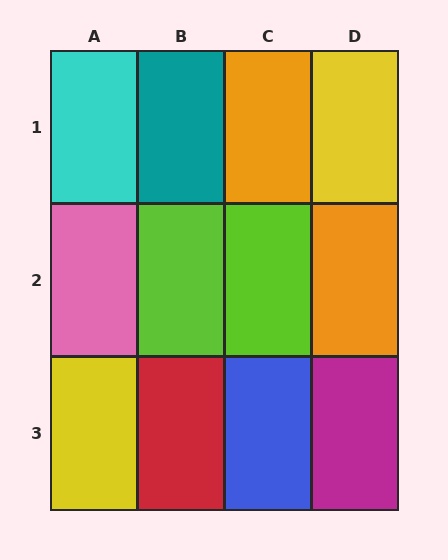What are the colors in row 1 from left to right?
Cyan, teal, orange, yellow.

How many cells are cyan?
1 cell is cyan.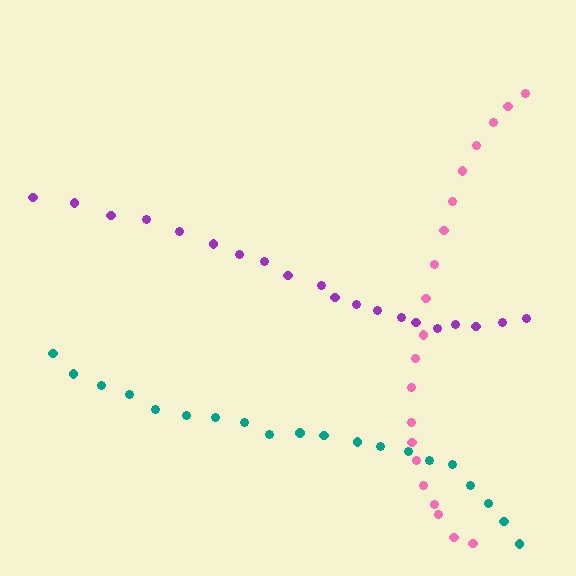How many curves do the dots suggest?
There are 3 distinct paths.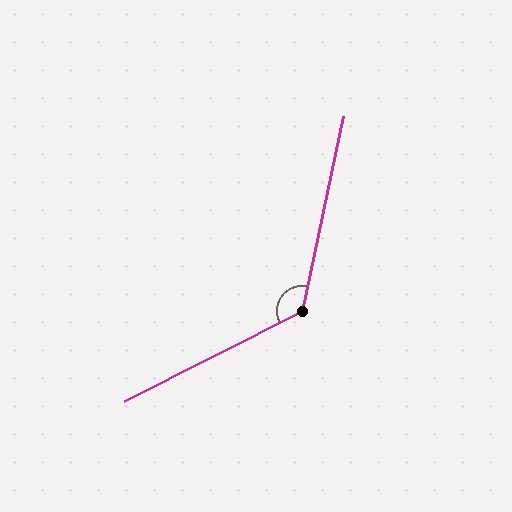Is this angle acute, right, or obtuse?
It is obtuse.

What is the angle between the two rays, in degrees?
Approximately 129 degrees.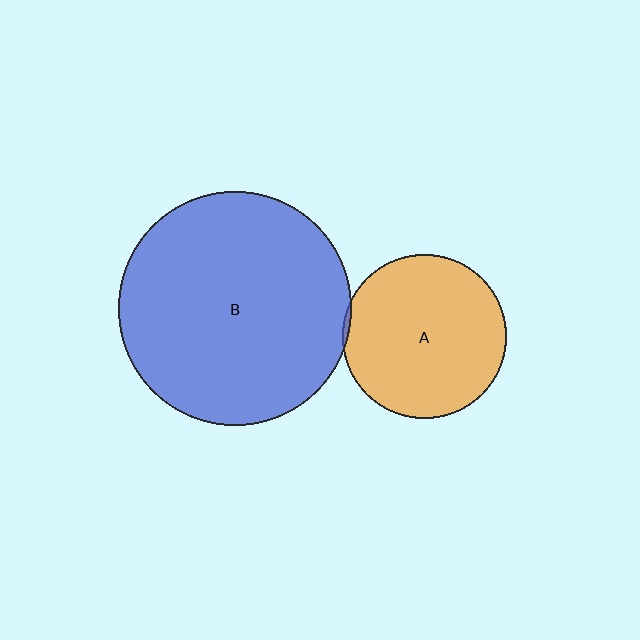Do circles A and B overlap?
Yes.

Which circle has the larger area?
Circle B (blue).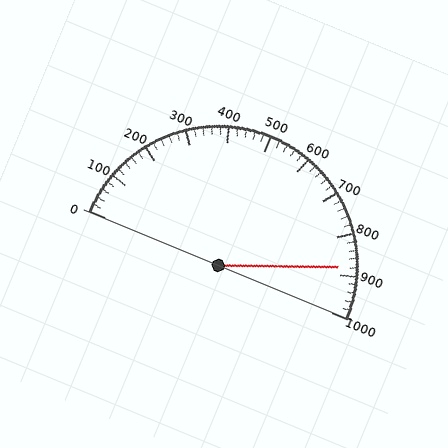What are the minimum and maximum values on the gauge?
The gauge ranges from 0 to 1000.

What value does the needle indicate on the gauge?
The needle indicates approximately 880.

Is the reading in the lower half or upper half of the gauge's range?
The reading is in the upper half of the range (0 to 1000).